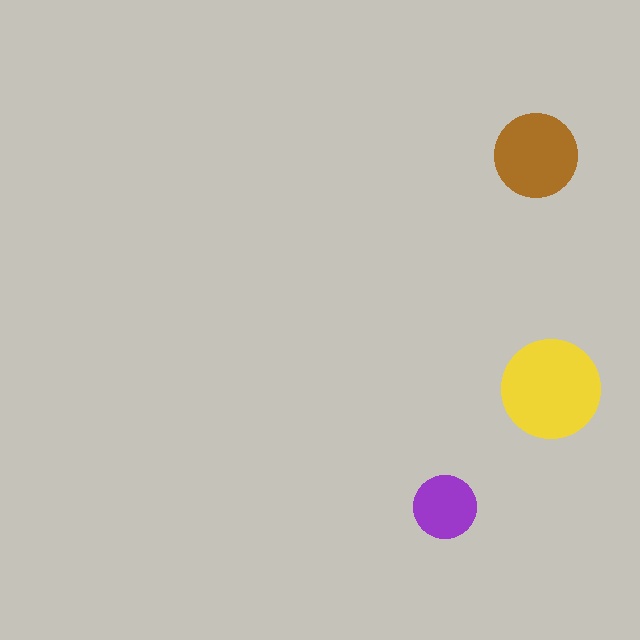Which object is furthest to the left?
The purple circle is leftmost.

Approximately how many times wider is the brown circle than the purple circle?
About 1.5 times wider.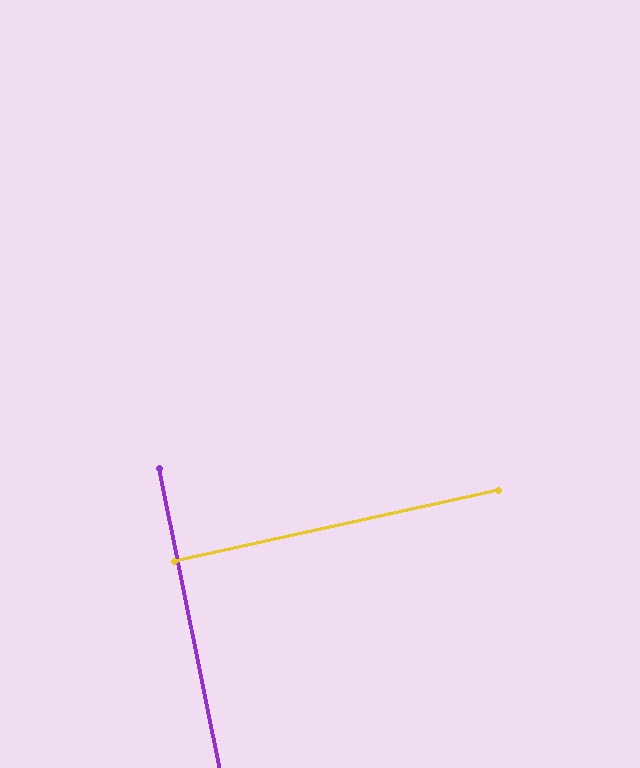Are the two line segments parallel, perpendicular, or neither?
Perpendicular — they meet at approximately 89°.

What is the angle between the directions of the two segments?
Approximately 89 degrees.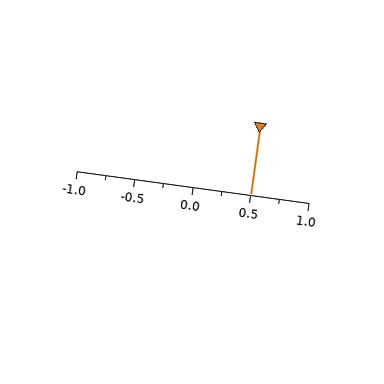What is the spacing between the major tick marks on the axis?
The major ticks are spaced 0.5 apart.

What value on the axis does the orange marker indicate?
The marker indicates approximately 0.5.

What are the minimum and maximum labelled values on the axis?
The axis runs from -1.0 to 1.0.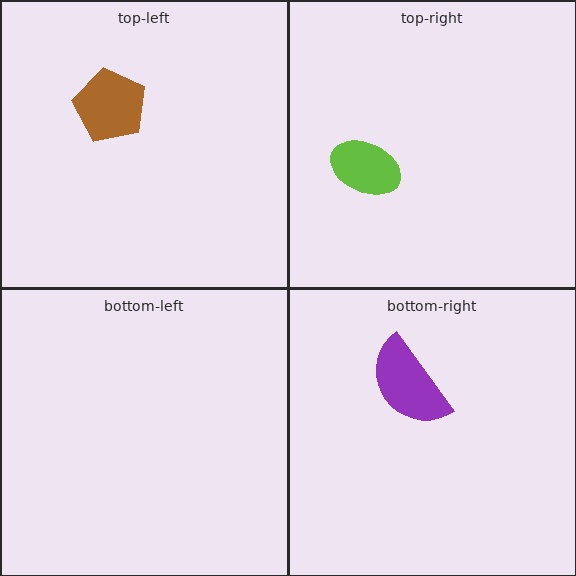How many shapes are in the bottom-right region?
1.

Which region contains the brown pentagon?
The top-left region.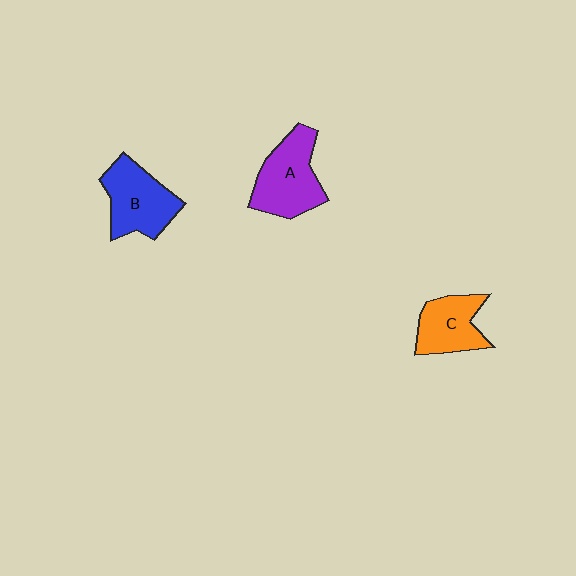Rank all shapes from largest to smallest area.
From largest to smallest: A (purple), B (blue), C (orange).